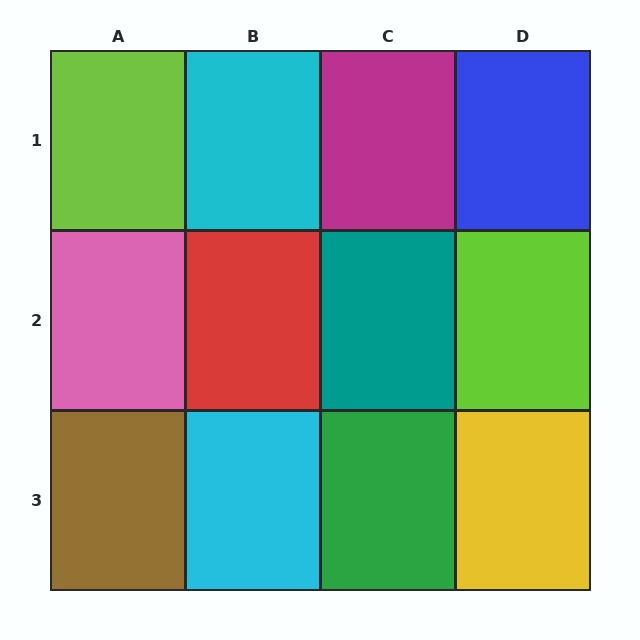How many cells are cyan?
2 cells are cyan.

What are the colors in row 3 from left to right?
Brown, cyan, green, yellow.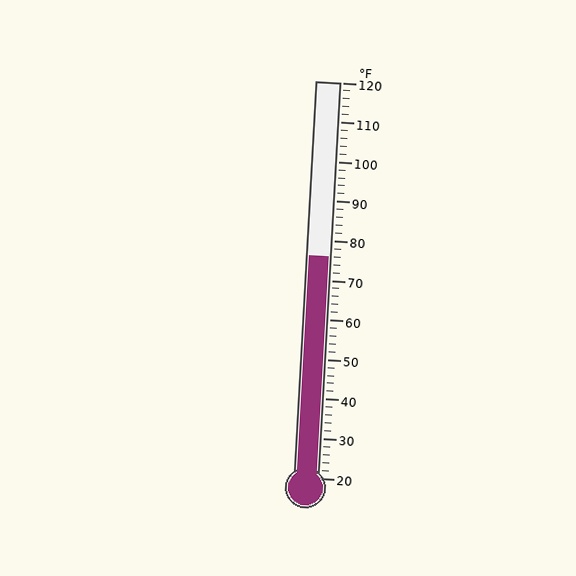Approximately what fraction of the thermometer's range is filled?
The thermometer is filled to approximately 55% of its range.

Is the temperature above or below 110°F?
The temperature is below 110°F.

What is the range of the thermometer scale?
The thermometer scale ranges from 20°F to 120°F.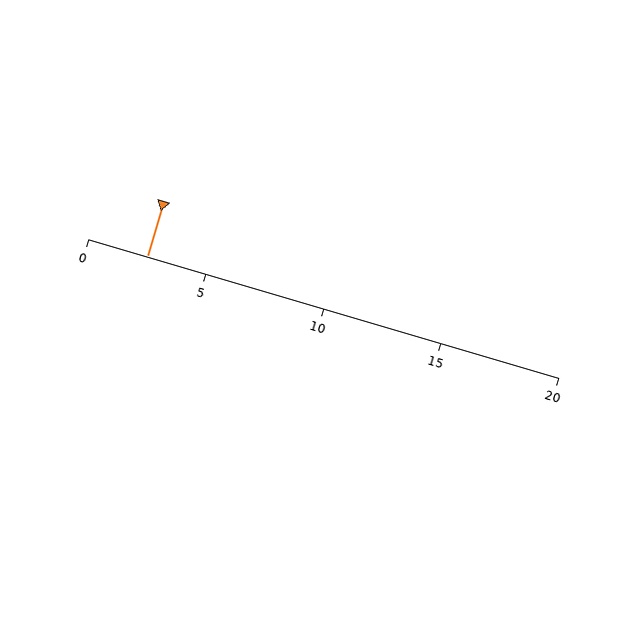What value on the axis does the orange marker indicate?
The marker indicates approximately 2.5.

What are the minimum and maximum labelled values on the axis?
The axis runs from 0 to 20.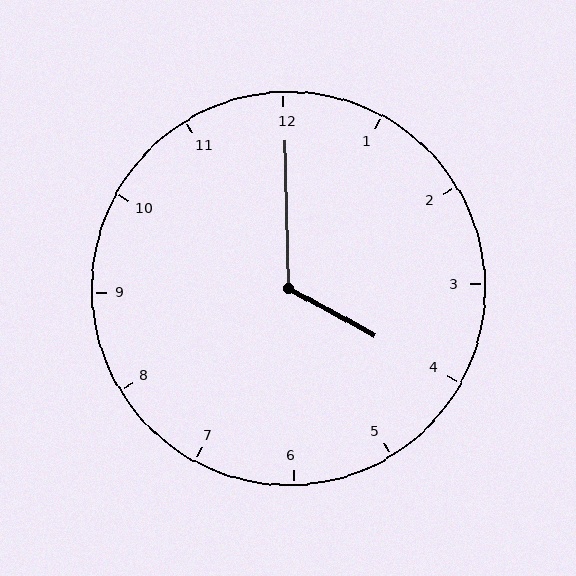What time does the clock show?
4:00.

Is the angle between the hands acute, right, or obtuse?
It is obtuse.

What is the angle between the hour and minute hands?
Approximately 120 degrees.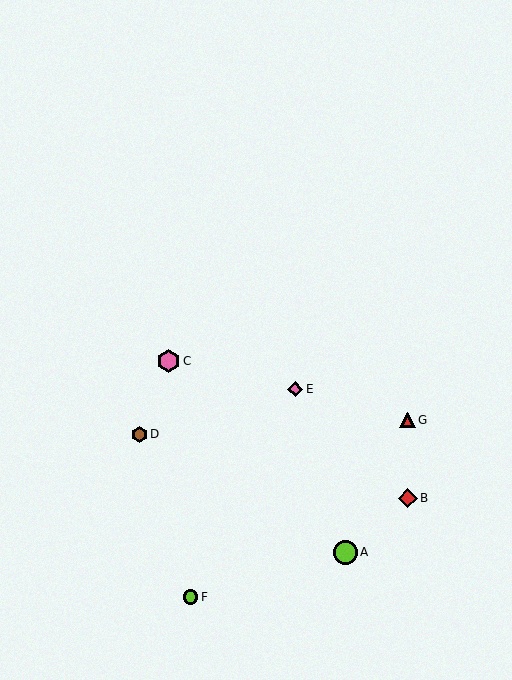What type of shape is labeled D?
Shape D is a brown hexagon.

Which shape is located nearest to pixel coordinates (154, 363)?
The pink hexagon (labeled C) at (168, 361) is nearest to that location.